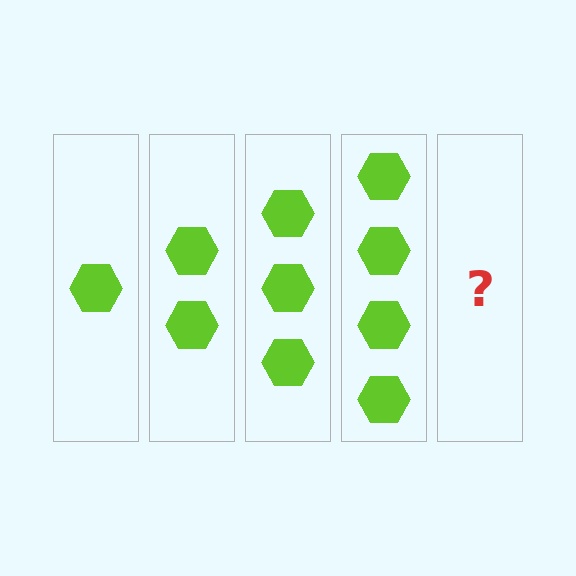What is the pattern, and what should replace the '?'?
The pattern is that each step adds one more hexagon. The '?' should be 5 hexagons.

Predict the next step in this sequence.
The next step is 5 hexagons.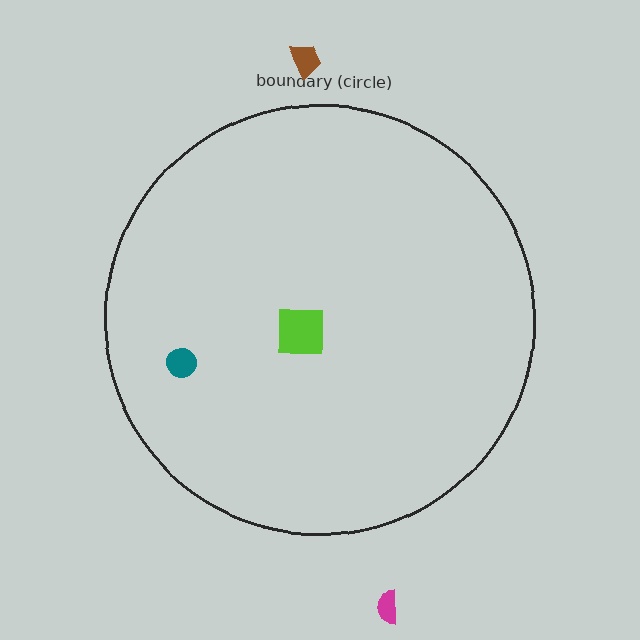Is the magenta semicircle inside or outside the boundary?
Outside.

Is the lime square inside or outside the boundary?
Inside.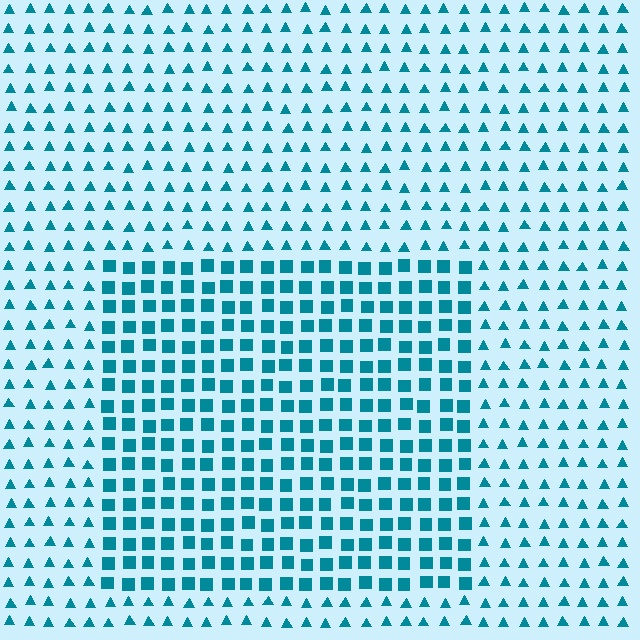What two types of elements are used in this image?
The image uses squares inside the rectangle region and triangles outside it.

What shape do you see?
I see a rectangle.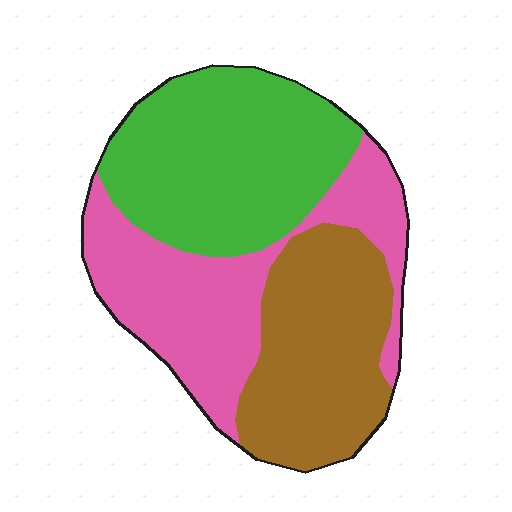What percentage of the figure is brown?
Brown takes up about one third (1/3) of the figure.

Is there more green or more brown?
Green.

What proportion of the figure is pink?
Pink covers about 35% of the figure.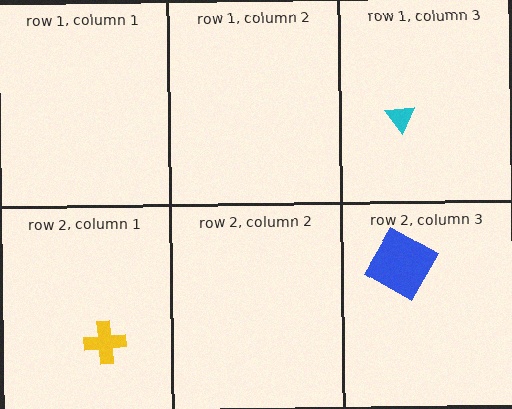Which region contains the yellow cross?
The row 2, column 1 region.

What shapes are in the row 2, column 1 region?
The yellow cross.